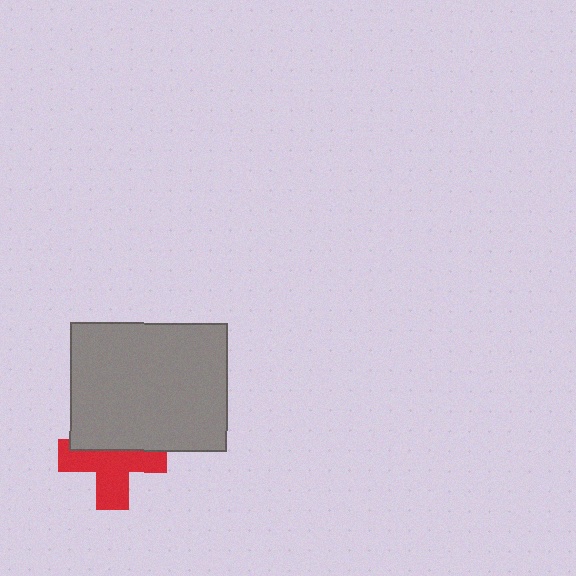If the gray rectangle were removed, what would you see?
You would see the complete red cross.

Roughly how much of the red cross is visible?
About half of it is visible (roughly 61%).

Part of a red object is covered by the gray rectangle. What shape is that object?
It is a cross.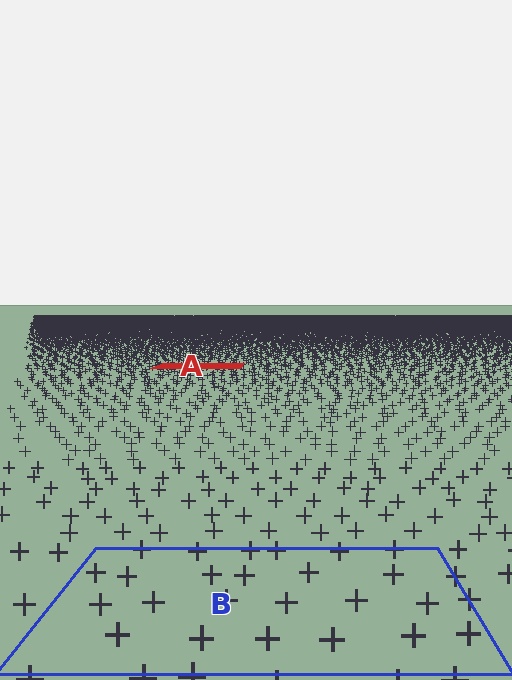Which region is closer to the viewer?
Region B is closer. The texture elements there are larger and more spread out.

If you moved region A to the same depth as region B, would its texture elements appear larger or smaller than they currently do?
They would appear larger. At a closer depth, the same texture elements are projected at a bigger on-screen size.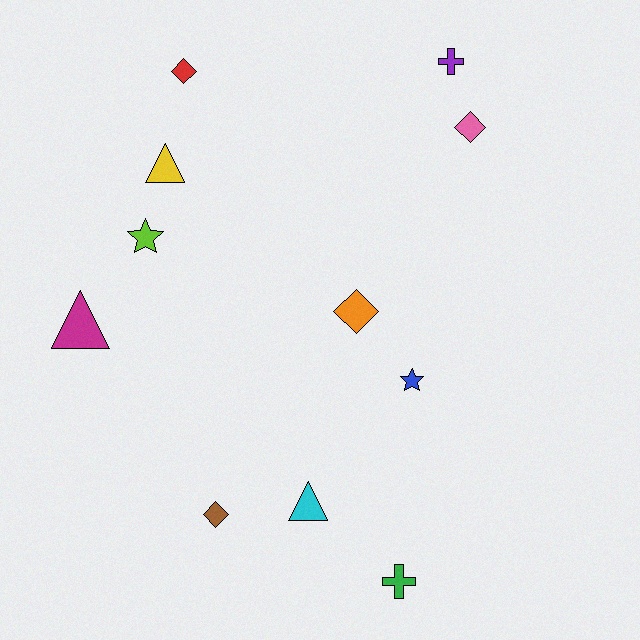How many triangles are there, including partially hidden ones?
There are 3 triangles.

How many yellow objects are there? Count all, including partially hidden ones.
There is 1 yellow object.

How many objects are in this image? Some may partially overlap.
There are 11 objects.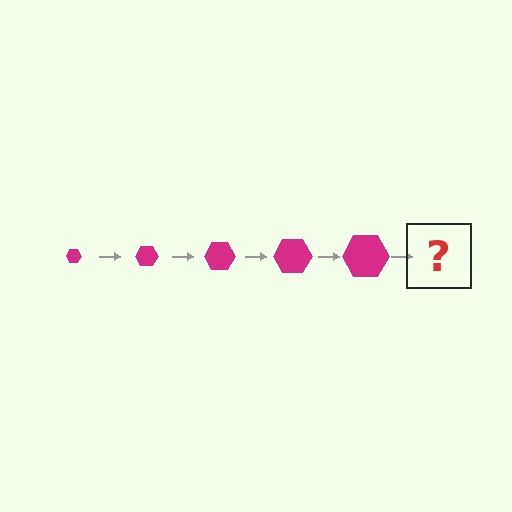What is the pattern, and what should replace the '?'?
The pattern is that the hexagon gets progressively larger each step. The '?' should be a magenta hexagon, larger than the previous one.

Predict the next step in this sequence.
The next step is a magenta hexagon, larger than the previous one.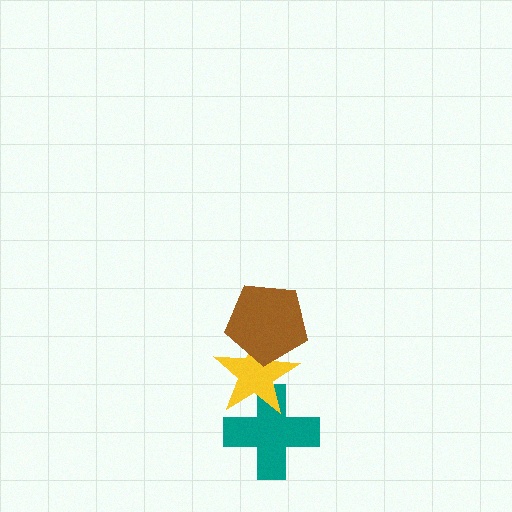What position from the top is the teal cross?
The teal cross is 3rd from the top.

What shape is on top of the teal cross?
The yellow star is on top of the teal cross.